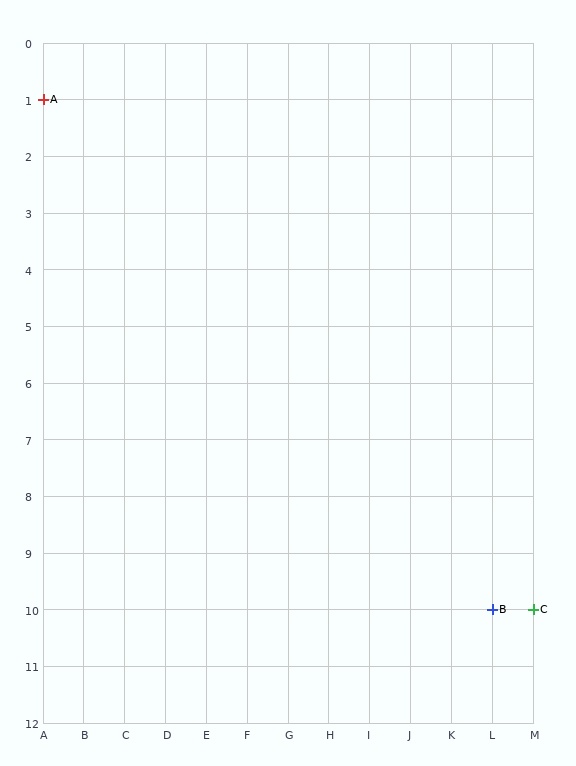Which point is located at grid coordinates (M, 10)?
Point C is at (M, 10).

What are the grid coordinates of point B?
Point B is at grid coordinates (L, 10).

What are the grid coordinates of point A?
Point A is at grid coordinates (A, 1).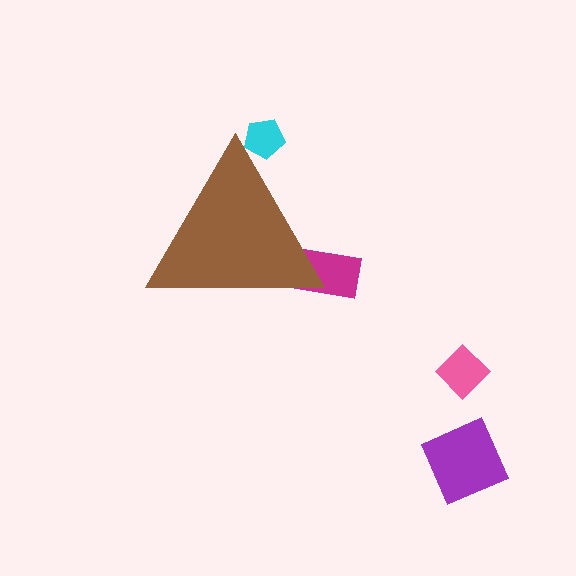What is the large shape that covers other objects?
A brown triangle.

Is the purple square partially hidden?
No, the purple square is fully visible.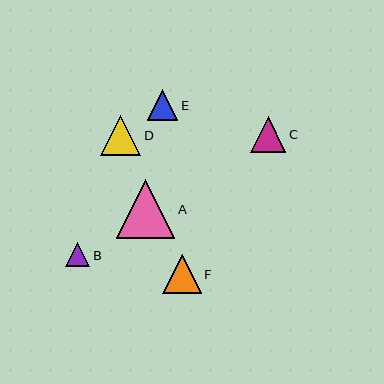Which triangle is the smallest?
Triangle B is the smallest with a size of approximately 24 pixels.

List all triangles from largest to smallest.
From largest to smallest: A, D, F, C, E, B.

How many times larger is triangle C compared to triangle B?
Triangle C is approximately 1.5 times the size of triangle B.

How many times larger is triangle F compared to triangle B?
Triangle F is approximately 1.6 times the size of triangle B.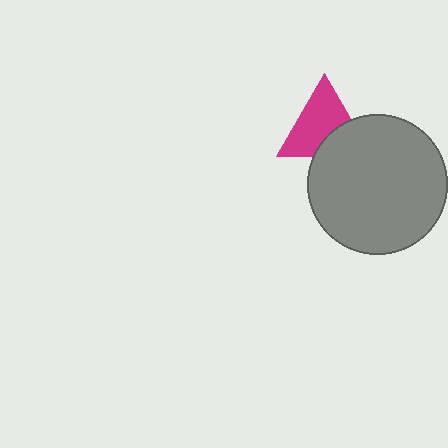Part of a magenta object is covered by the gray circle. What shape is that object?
It is a triangle.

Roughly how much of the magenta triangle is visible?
Most of it is visible (roughly 67%).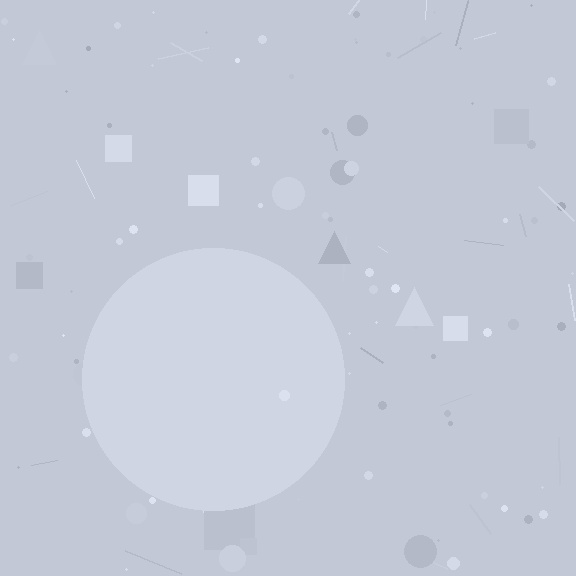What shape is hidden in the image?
A circle is hidden in the image.